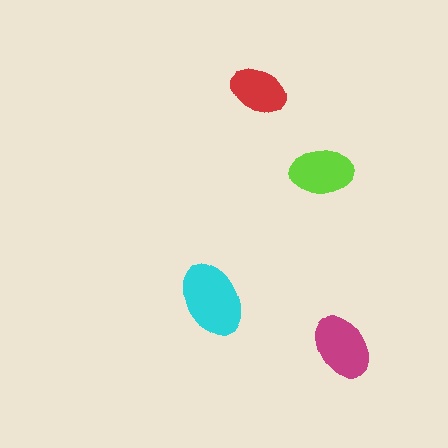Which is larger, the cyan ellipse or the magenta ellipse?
The cyan one.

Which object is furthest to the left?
The cyan ellipse is leftmost.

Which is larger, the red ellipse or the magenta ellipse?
The magenta one.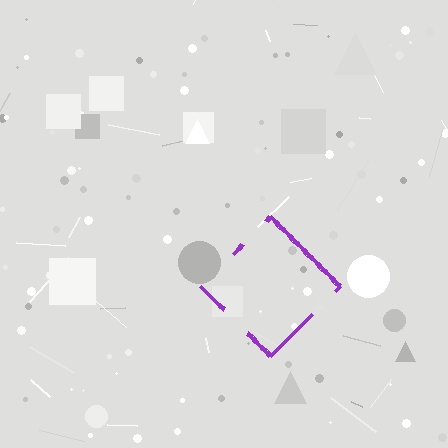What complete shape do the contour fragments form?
The contour fragments form a diamond.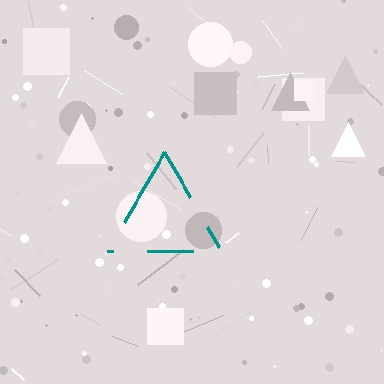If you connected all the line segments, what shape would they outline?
They would outline a triangle.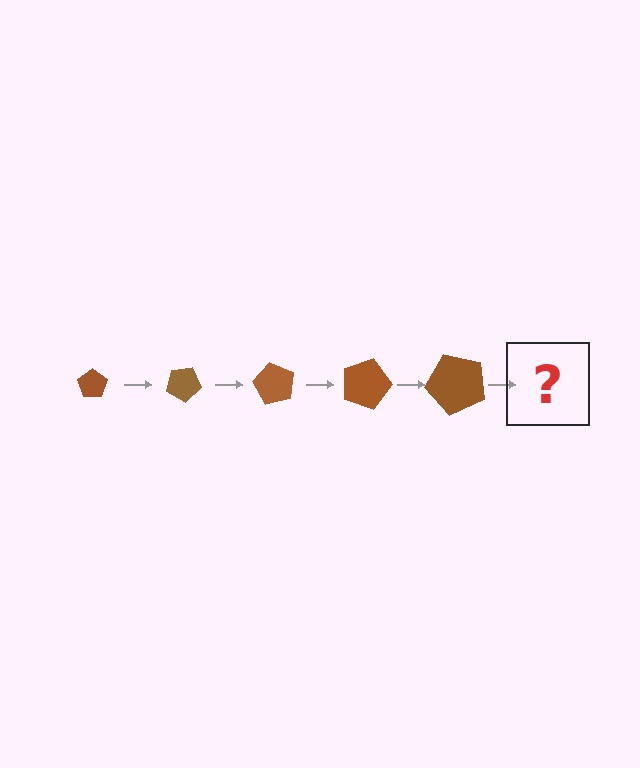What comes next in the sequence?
The next element should be a pentagon, larger than the previous one and rotated 150 degrees from the start.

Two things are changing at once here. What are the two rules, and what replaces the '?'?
The two rules are that the pentagon grows larger each step and it rotates 30 degrees each step. The '?' should be a pentagon, larger than the previous one and rotated 150 degrees from the start.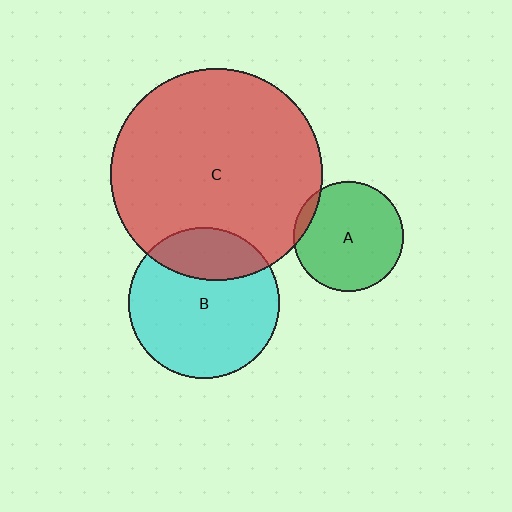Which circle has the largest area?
Circle C (red).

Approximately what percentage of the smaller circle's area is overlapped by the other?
Approximately 25%.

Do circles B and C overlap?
Yes.